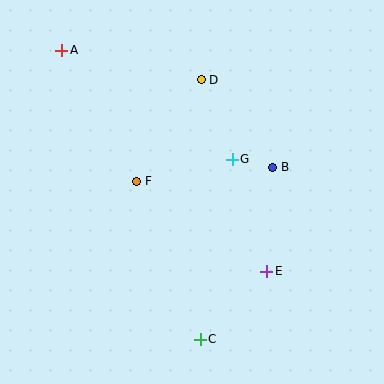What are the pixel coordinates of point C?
Point C is at (200, 339).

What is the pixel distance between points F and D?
The distance between F and D is 120 pixels.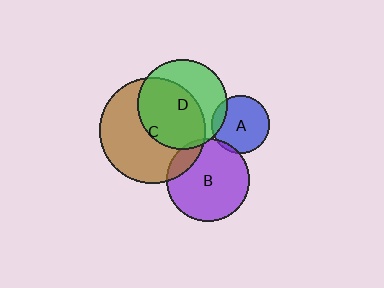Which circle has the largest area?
Circle C (brown).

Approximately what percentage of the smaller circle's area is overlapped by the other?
Approximately 5%.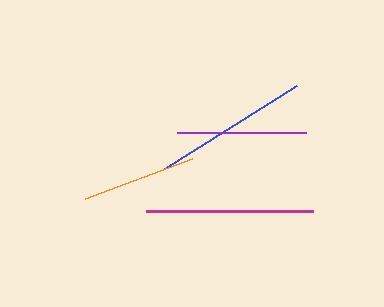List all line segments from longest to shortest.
From longest to shortest: magenta, blue, purple, orange.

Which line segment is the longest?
The magenta line is the longest at approximately 167 pixels.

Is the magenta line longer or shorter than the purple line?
The magenta line is longer than the purple line.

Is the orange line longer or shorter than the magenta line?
The magenta line is longer than the orange line.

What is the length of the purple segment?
The purple segment is approximately 129 pixels long.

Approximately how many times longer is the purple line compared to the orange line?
The purple line is approximately 1.1 times the length of the orange line.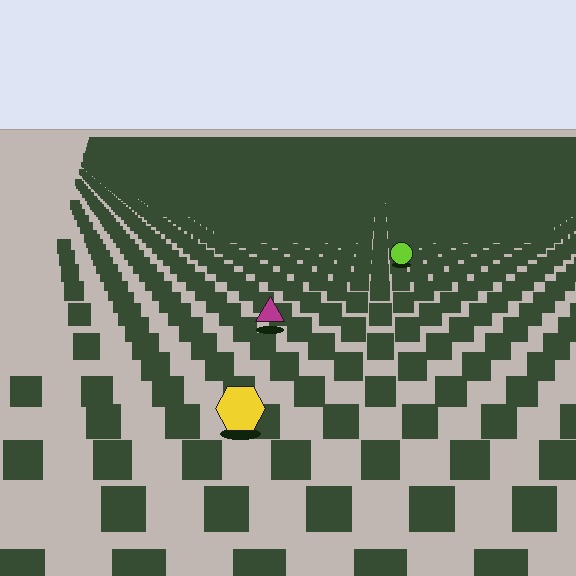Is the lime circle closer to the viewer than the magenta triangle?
No. The magenta triangle is closer — you can tell from the texture gradient: the ground texture is coarser near it.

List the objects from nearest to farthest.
From nearest to farthest: the yellow hexagon, the magenta triangle, the lime circle.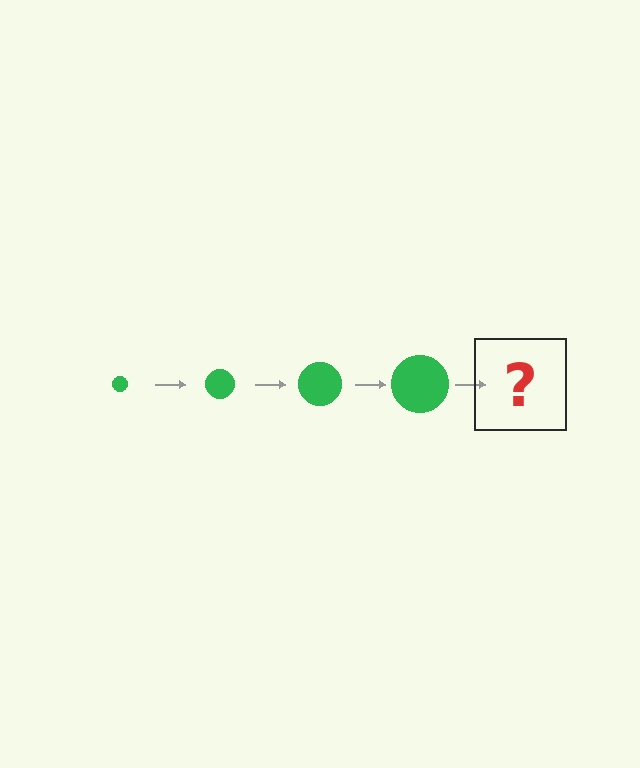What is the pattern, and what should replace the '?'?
The pattern is that the circle gets progressively larger each step. The '?' should be a green circle, larger than the previous one.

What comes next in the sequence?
The next element should be a green circle, larger than the previous one.